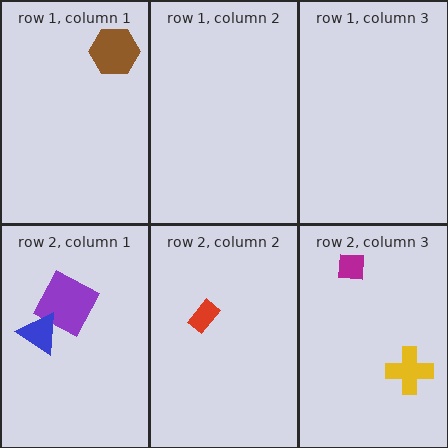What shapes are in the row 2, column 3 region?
The magenta square, the yellow cross.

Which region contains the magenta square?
The row 2, column 3 region.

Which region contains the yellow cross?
The row 2, column 3 region.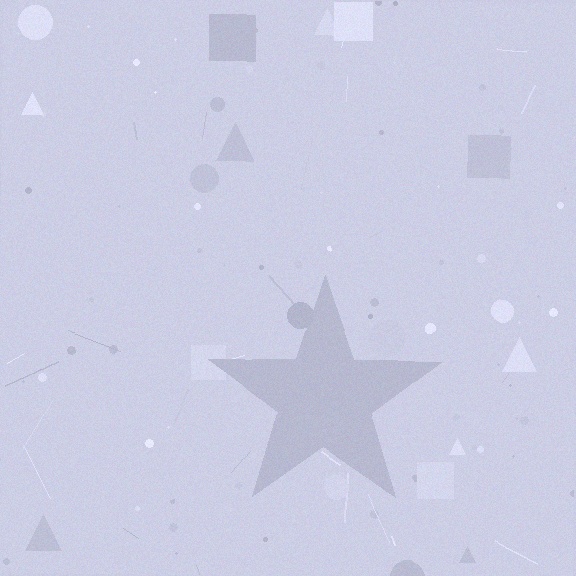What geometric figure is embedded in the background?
A star is embedded in the background.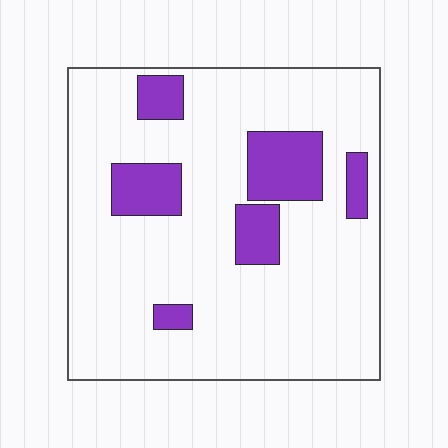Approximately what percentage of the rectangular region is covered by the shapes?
Approximately 15%.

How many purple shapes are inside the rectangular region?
6.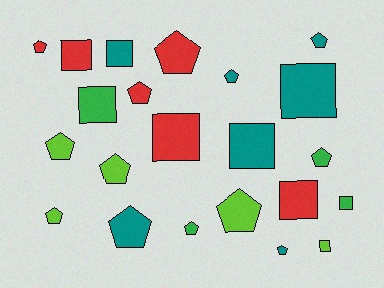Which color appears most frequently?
Teal, with 7 objects.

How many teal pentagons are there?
There are 4 teal pentagons.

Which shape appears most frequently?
Pentagon, with 13 objects.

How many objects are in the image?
There are 22 objects.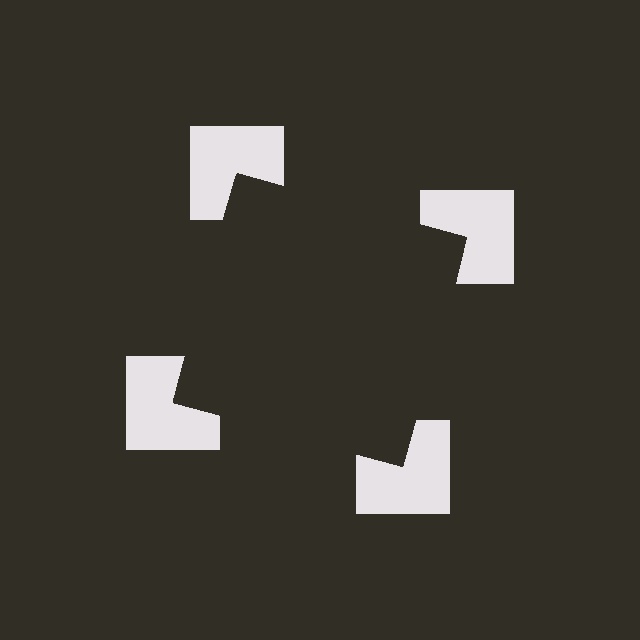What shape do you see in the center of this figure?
An illusory square — its edges are inferred from the aligned wedge cuts in the notched squares, not physically drawn.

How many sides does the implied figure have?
4 sides.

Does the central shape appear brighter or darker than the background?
It typically appears slightly darker than the background, even though no actual brightness change is drawn.